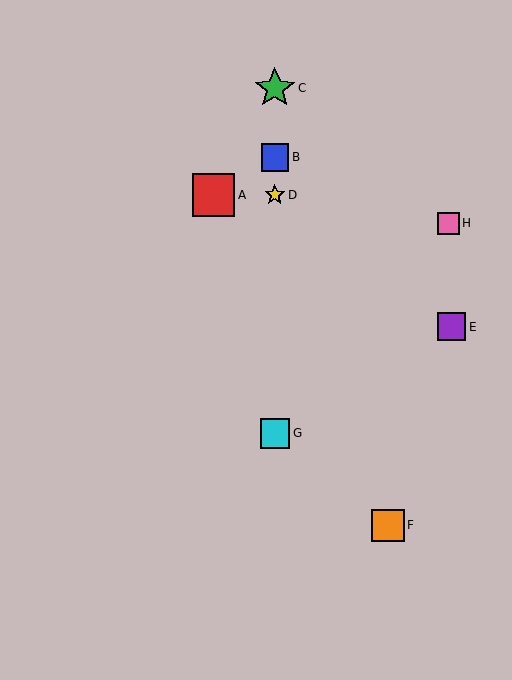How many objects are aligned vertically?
4 objects (B, C, D, G) are aligned vertically.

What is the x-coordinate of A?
Object A is at x≈213.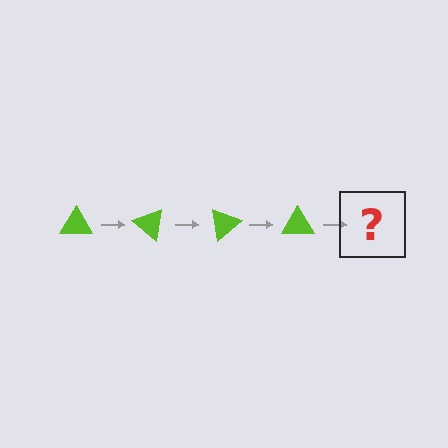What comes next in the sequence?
The next element should be a lime triangle rotated 160 degrees.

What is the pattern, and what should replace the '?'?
The pattern is that the triangle rotates 40 degrees each step. The '?' should be a lime triangle rotated 160 degrees.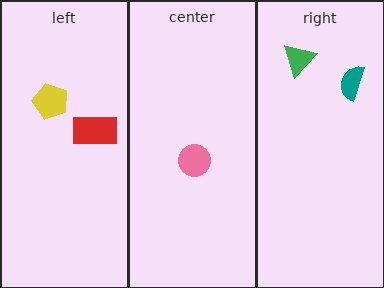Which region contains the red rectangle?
The left region.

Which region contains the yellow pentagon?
The left region.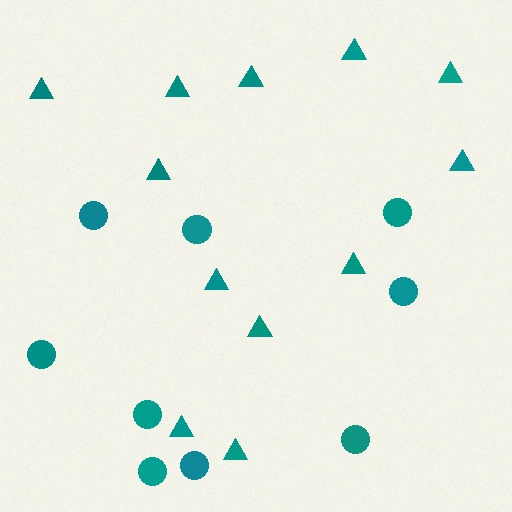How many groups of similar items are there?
There are 2 groups: one group of circles (9) and one group of triangles (12).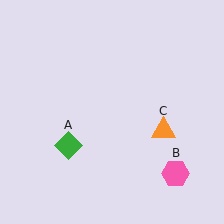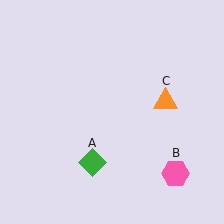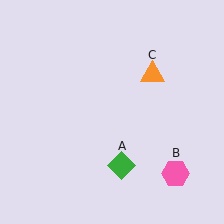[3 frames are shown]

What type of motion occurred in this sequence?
The green diamond (object A), orange triangle (object C) rotated counterclockwise around the center of the scene.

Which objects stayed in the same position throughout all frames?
Pink hexagon (object B) remained stationary.